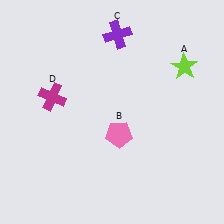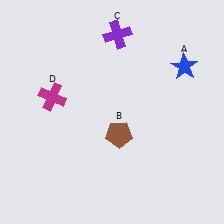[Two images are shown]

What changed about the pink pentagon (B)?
In Image 1, B is pink. In Image 2, it changed to brown.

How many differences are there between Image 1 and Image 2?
There are 2 differences between the two images.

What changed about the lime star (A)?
In Image 1, A is lime. In Image 2, it changed to blue.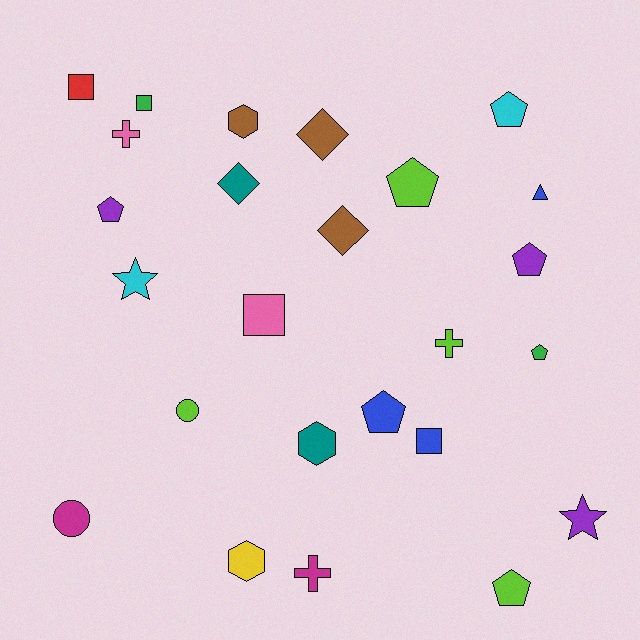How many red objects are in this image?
There is 1 red object.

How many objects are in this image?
There are 25 objects.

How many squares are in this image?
There are 4 squares.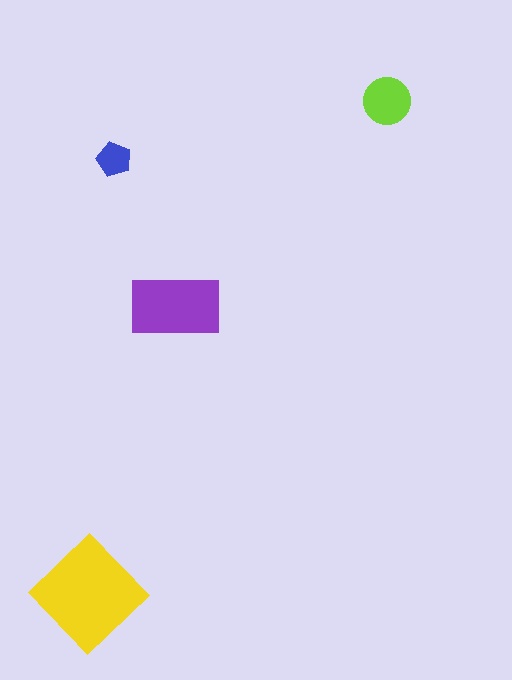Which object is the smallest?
The blue pentagon.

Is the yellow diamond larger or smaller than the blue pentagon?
Larger.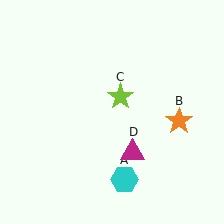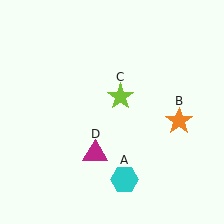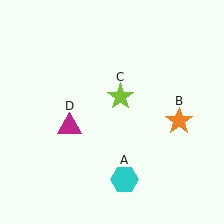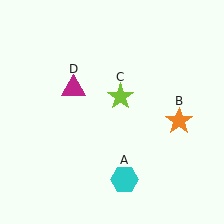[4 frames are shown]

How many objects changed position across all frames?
1 object changed position: magenta triangle (object D).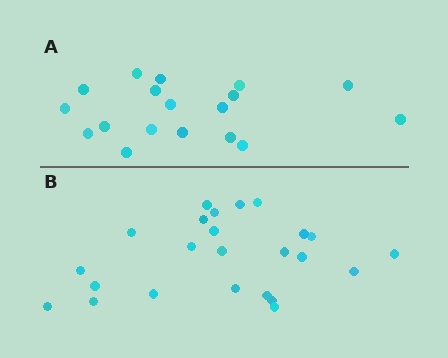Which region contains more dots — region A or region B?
Region B (the bottom region) has more dots.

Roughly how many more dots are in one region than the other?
Region B has about 6 more dots than region A.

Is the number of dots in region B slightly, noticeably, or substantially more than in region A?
Region B has noticeably more, but not dramatically so. The ratio is roughly 1.3 to 1.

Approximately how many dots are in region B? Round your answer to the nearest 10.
About 20 dots. (The exact count is 24, which rounds to 20.)